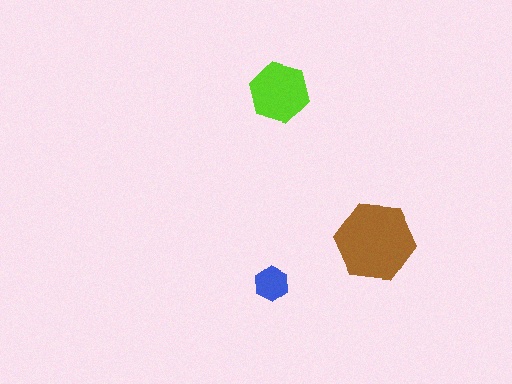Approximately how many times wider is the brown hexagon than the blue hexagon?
About 2.5 times wider.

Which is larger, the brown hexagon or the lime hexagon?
The brown one.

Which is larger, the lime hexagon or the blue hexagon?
The lime one.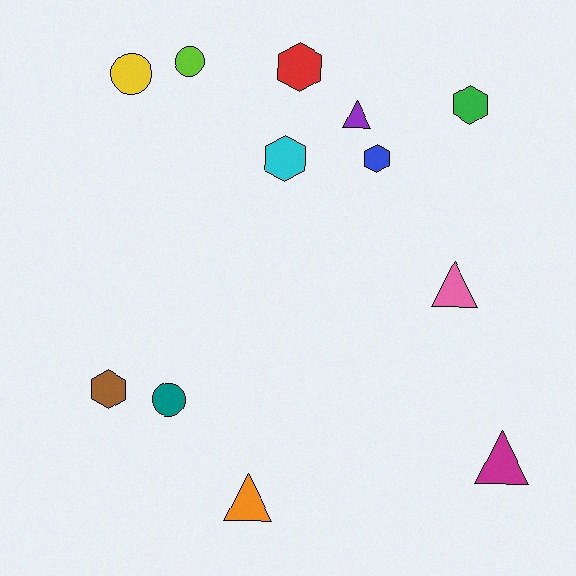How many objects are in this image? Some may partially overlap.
There are 12 objects.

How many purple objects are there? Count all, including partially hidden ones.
There is 1 purple object.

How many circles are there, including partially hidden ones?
There are 3 circles.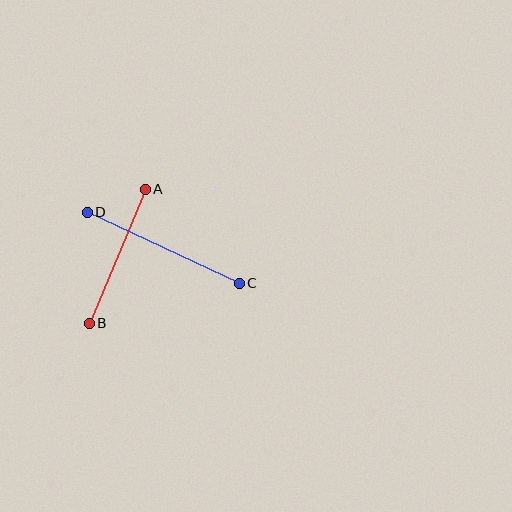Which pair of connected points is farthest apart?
Points C and D are farthest apart.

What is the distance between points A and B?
The distance is approximately 145 pixels.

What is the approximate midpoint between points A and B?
The midpoint is at approximately (117, 256) pixels.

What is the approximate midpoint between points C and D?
The midpoint is at approximately (163, 248) pixels.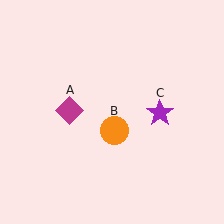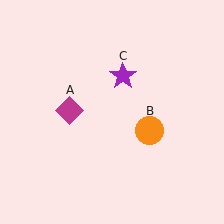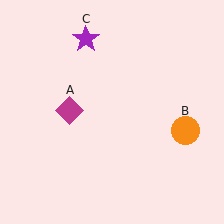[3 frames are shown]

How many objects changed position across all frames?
2 objects changed position: orange circle (object B), purple star (object C).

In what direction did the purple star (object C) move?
The purple star (object C) moved up and to the left.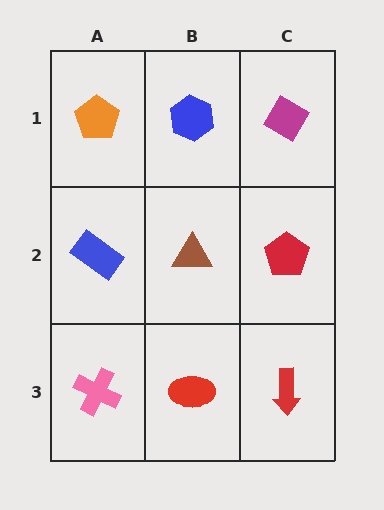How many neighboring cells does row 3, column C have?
2.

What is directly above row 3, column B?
A brown triangle.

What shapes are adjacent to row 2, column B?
A blue hexagon (row 1, column B), a red ellipse (row 3, column B), a blue rectangle (row 2, column A), a red pentagon (row 2, column C).